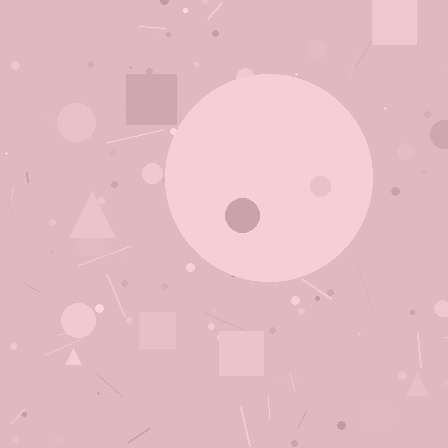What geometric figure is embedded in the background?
A circle is embedded in the background.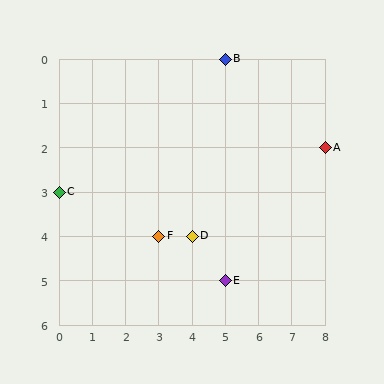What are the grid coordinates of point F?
Point F is at grid coordinates (3, 4).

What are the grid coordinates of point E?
Point E is at grid coordinates (5, 5).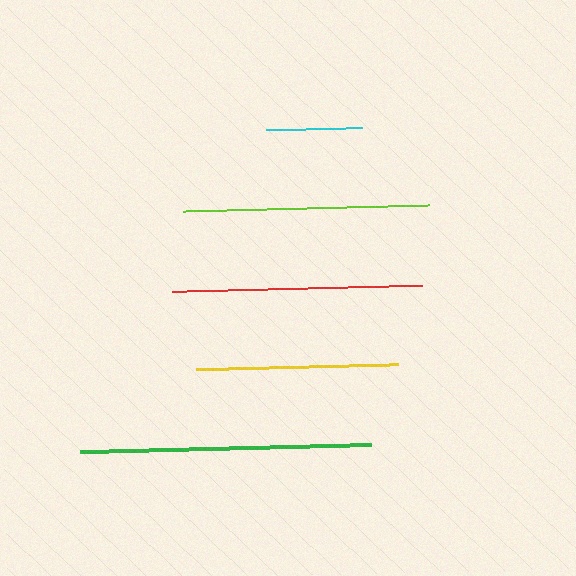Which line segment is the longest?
The green line is the longest at approximately 291 pixels.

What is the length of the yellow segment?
The yellow segment is approximately 202 pixels long.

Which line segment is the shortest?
The cyan line is the shortest at approximately 96 pixels.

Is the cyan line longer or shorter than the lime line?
The lime line is longer than the cyan line.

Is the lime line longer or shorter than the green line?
The green line is longer than the lime line.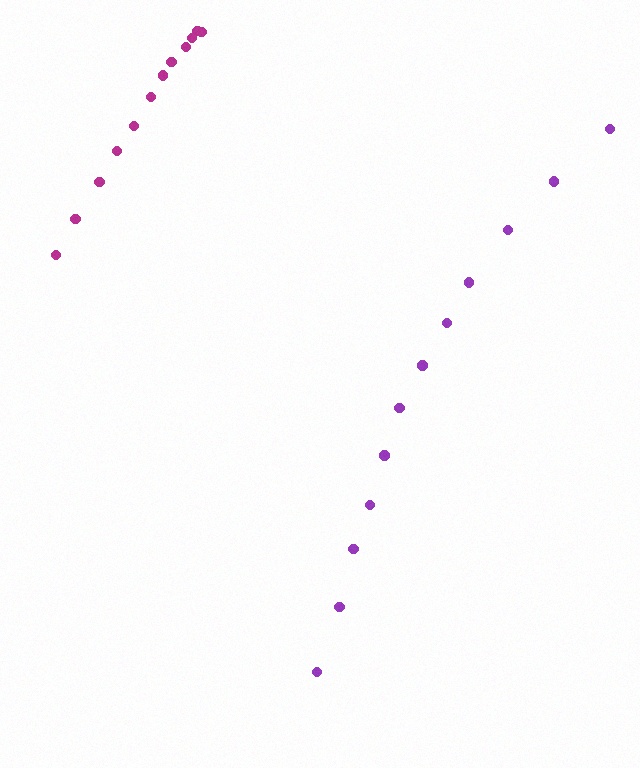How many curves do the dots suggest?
There are 2 distinct paths.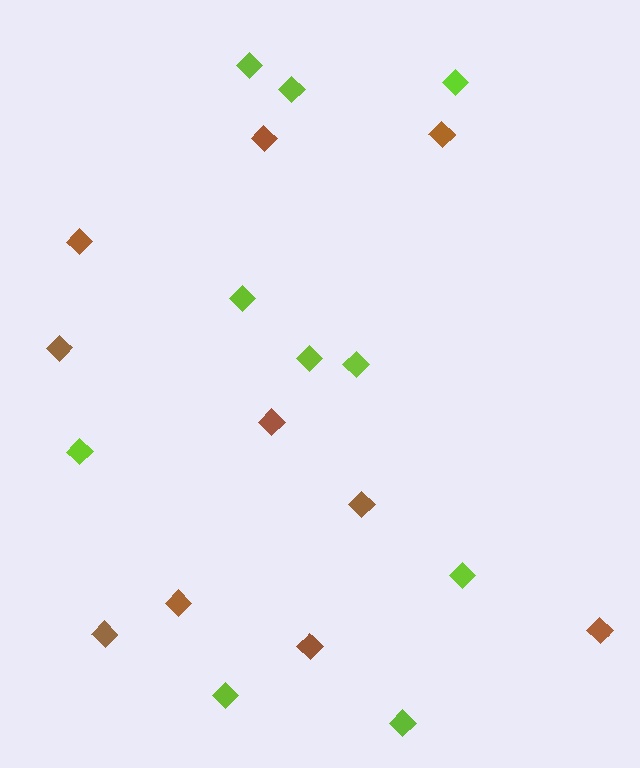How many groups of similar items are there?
There are 2 groups: one group of lime diamonds (10) and one group of brown diamonds (10).